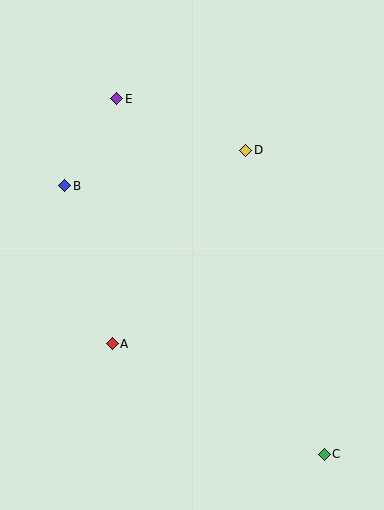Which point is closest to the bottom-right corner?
Point C is closest to the bottom-right corner.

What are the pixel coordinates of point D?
Point D is at (246, 150).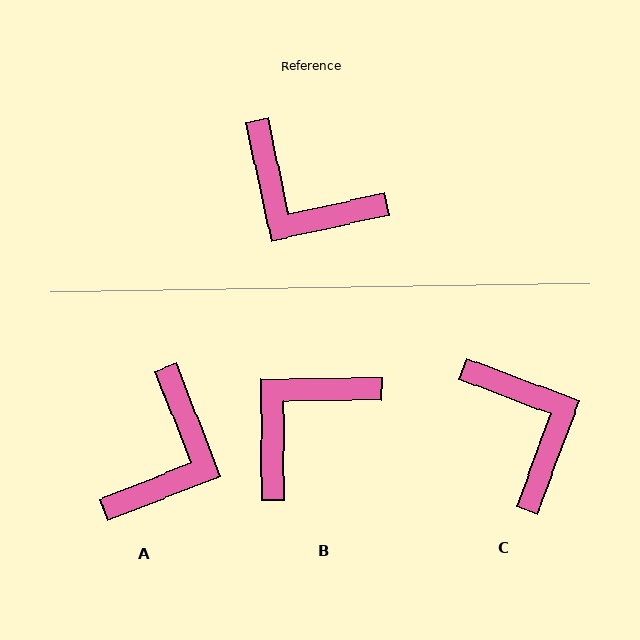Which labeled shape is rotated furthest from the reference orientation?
C, about 147 degrees away.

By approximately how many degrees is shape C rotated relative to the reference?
Approximately 147 degrees counter-clockwise.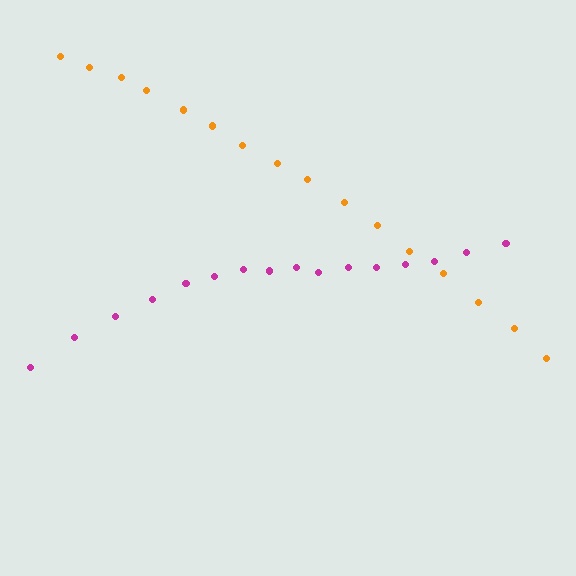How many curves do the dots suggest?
There are 2 distinct paths.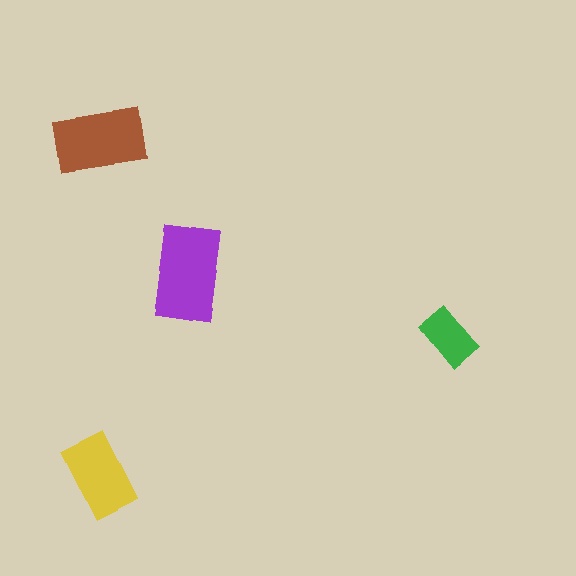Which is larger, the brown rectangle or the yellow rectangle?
The brown one.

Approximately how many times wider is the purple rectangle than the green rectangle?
About 1.5 times wider.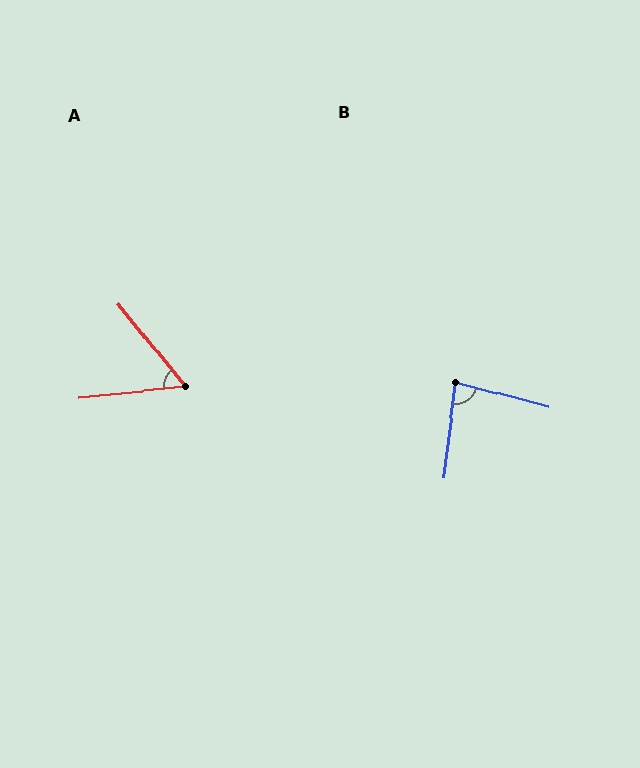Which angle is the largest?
B, at approximately 82 degrees.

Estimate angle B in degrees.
Approximately 82 degrees.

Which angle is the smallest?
A, at approximately 57 degrees.